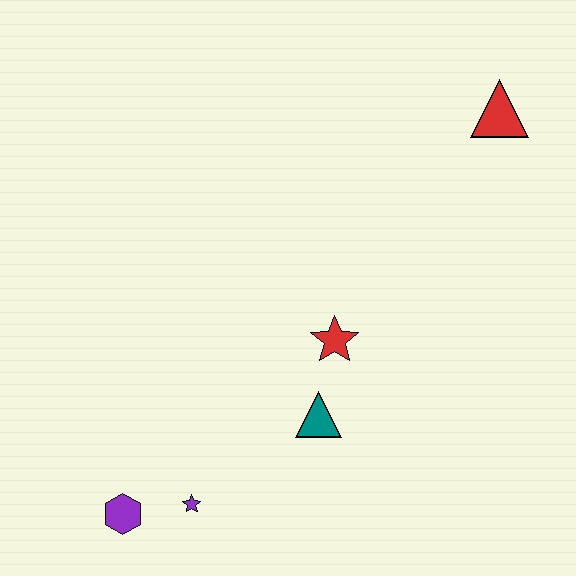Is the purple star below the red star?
Yes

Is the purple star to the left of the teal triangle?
Yes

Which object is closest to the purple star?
The purple hexagon is closest to the purple star.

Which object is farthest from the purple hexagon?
The red triangle is farthest from the purple hexagon.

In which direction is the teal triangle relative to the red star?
The teal triangle is below the red star.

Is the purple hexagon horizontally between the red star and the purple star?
No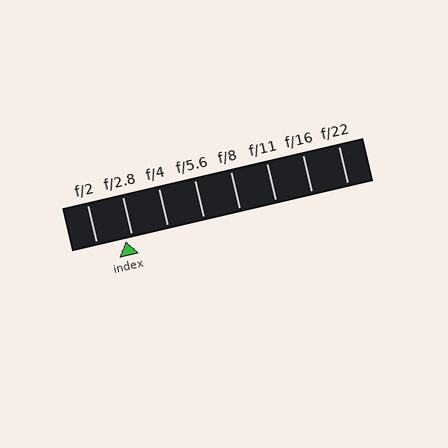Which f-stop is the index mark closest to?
The index mark is closest to f/2.8.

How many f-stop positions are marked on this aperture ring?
There are 8 f-stop positions marked.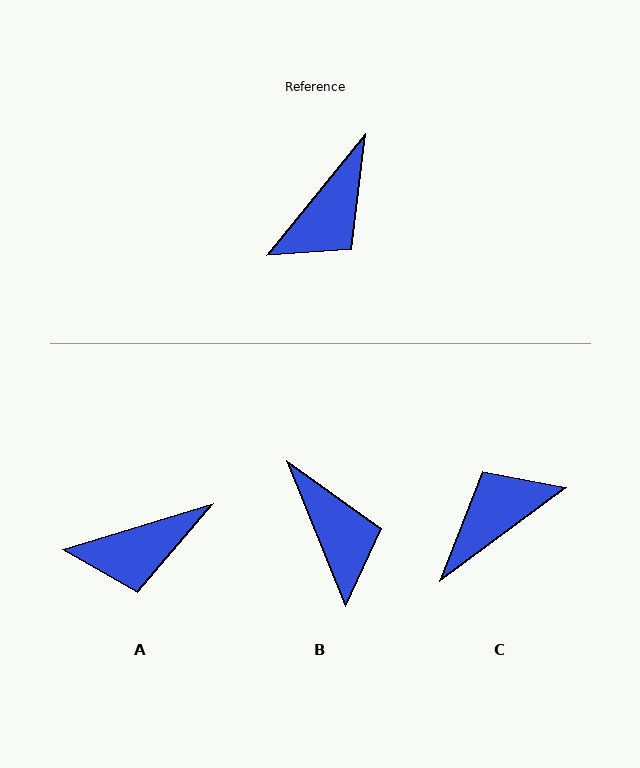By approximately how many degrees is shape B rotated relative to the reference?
Approximately 61 degrees counter-clockwise.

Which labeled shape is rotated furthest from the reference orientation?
C, about 166 degrees away.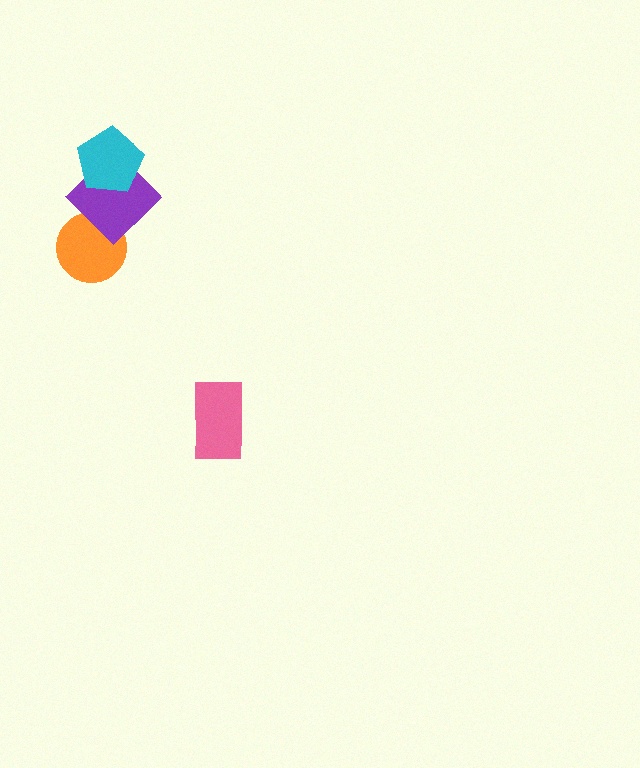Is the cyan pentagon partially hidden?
No, no other shape covers it.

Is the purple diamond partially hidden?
Yes, it is partially covered by another shape.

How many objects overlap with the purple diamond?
2 objects overlap with the purple diamond.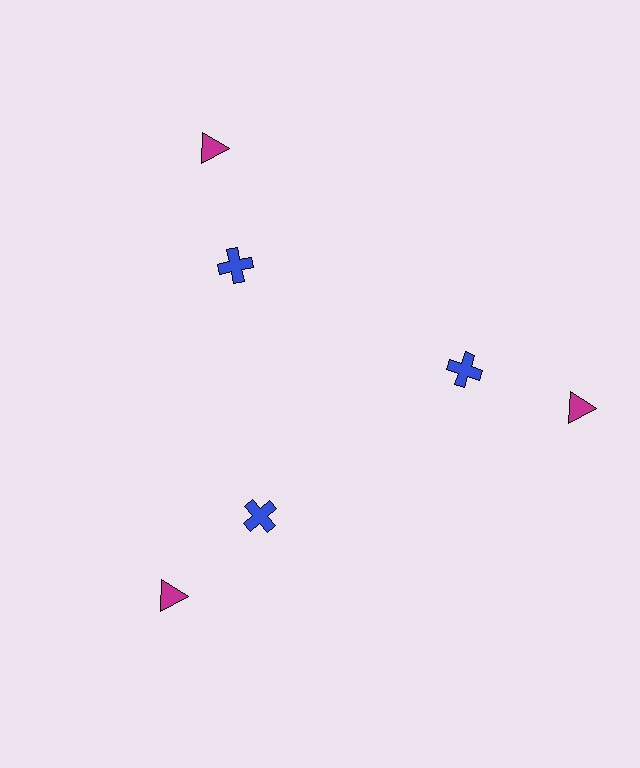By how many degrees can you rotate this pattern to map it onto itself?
The pattern maps onto itself every 120 degrees of rotation.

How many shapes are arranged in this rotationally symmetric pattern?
There are 6 shapes, arranged in 3 groups of 2.